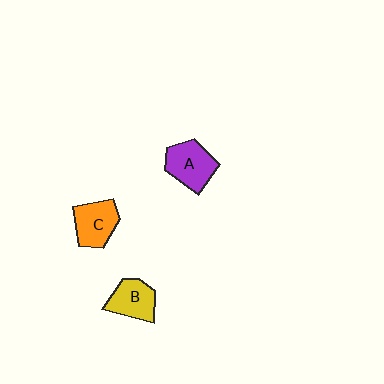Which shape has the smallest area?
Shape B (yellow).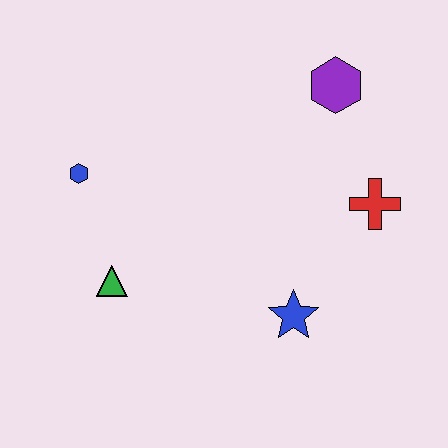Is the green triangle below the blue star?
No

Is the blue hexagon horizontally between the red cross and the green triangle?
No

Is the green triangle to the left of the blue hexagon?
No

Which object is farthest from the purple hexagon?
The green triangle is farthest from the purple hexagon.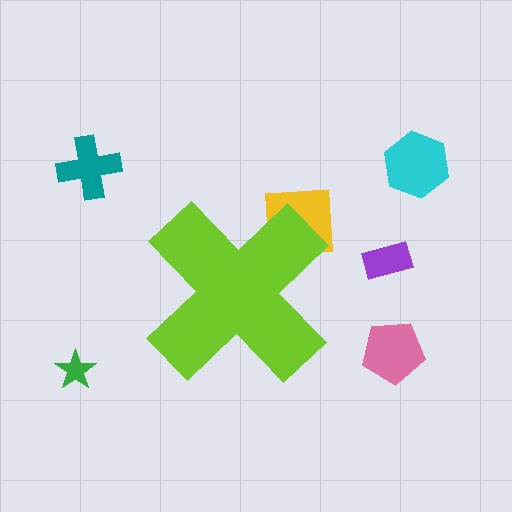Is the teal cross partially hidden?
No, the teal cross is fully visible.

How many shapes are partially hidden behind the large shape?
1 shape is partially hidden.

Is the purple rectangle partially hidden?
No, the purple rectangle is fully visible.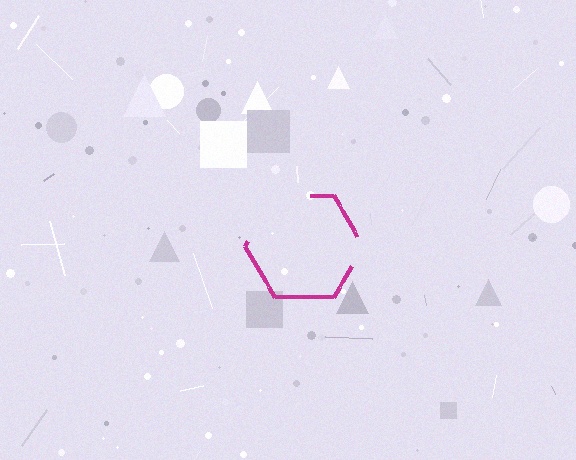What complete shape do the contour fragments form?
The contour fragments form a hexagon.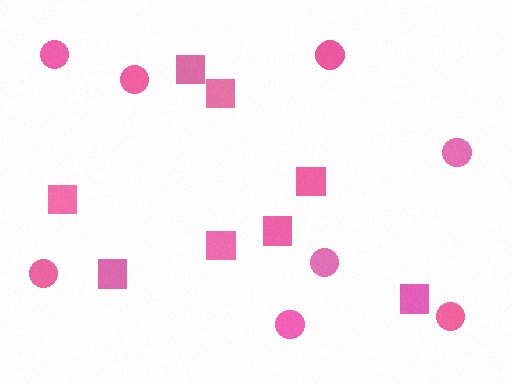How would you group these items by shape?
There are 2 groups: one group of squares (8) and one group of circles (8).